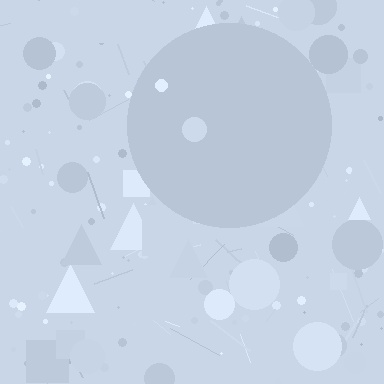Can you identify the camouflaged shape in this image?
The camouflaged shape is a circle.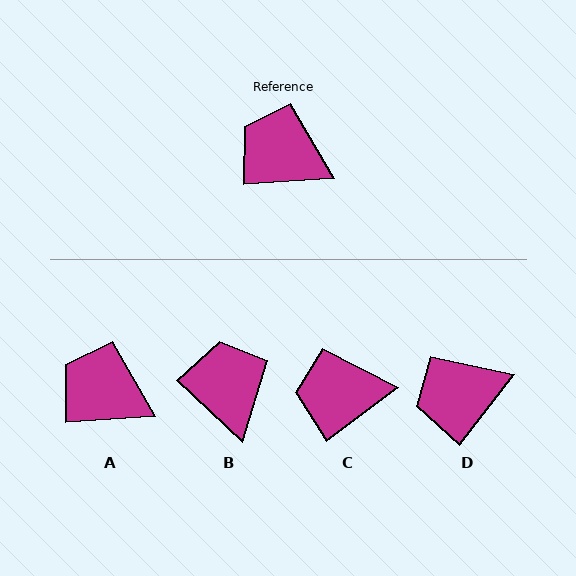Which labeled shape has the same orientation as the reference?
A.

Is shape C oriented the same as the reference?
No, it is off by about 32 degrees.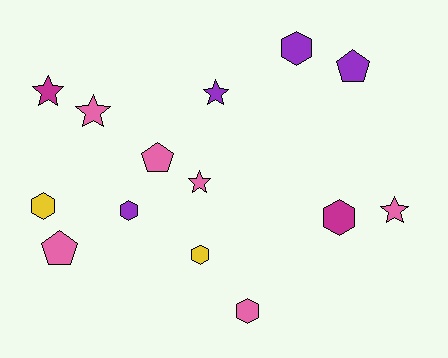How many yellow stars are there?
There are no yellow stars.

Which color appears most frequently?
Pink, with 6 objects.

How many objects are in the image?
There are 14 objects.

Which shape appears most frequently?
Hexagon, with 6 objects.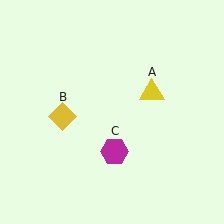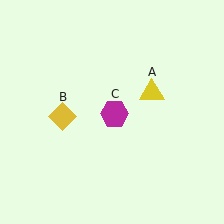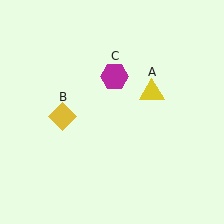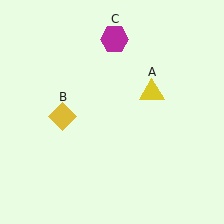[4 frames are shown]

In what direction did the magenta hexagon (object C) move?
The magenta hexagon (object C) moved up.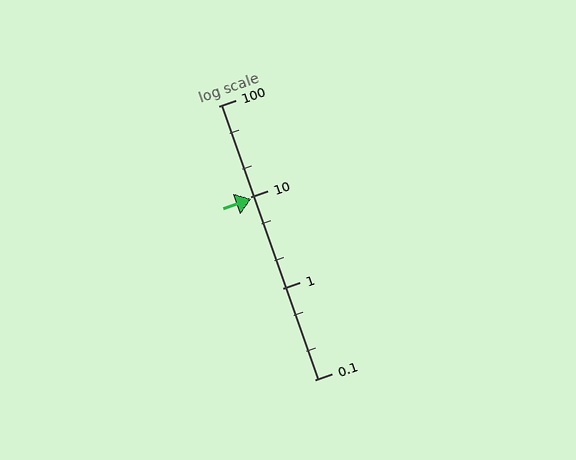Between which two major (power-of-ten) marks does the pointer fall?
The pointer is between 1 and 10.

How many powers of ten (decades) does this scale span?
The scale spans 3 decades, from 0.1 to 100.